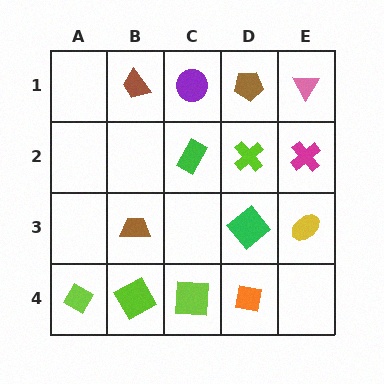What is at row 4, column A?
A lime diamond.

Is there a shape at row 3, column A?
No, that cell is empty.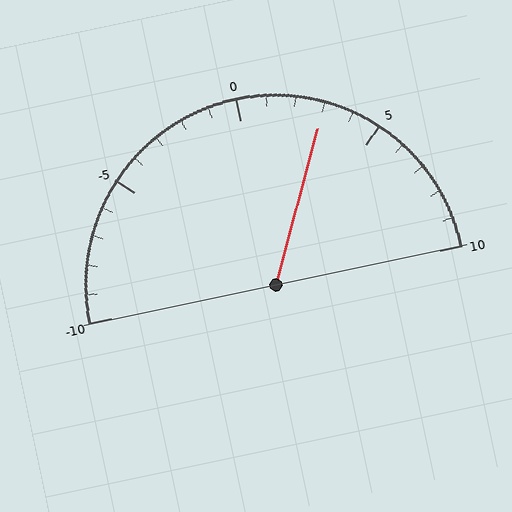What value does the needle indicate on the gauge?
The needle indicates approximately 3.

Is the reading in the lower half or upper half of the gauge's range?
The reading is in the upper half of the range (-10 to 10).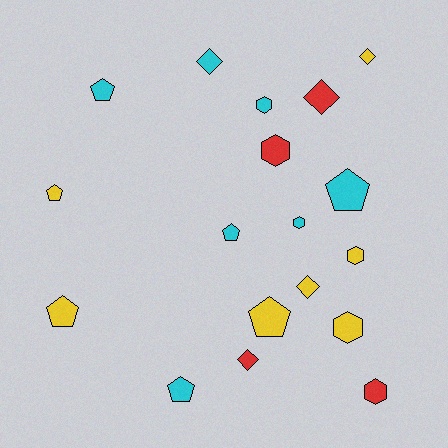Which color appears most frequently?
Cyan, with 7 objects.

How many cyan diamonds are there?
There is 1 cyan diamond.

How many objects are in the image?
There are 18 objects.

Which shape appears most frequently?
Pentagon, with 7 objects.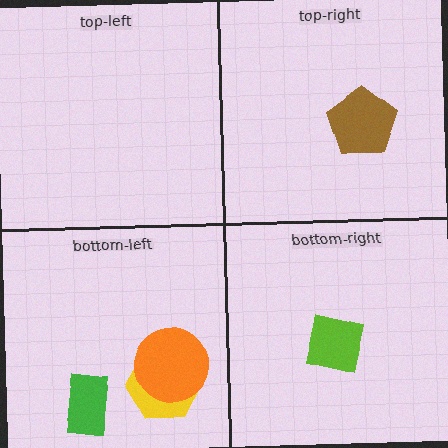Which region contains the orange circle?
The bottom-left region.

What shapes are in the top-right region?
The brown pentagon.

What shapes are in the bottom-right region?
The lime square.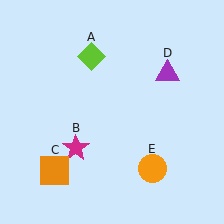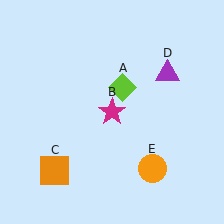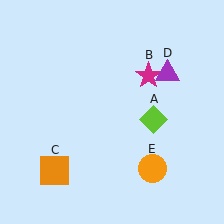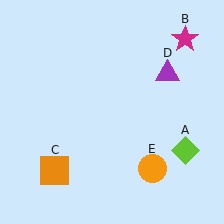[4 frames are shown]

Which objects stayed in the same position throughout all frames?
Orange square (object C) and purple triangle (object D) and orange circle (object E) remained stationary.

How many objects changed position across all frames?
2 objects changed position: lime diamond (object A), magenta star (object B).